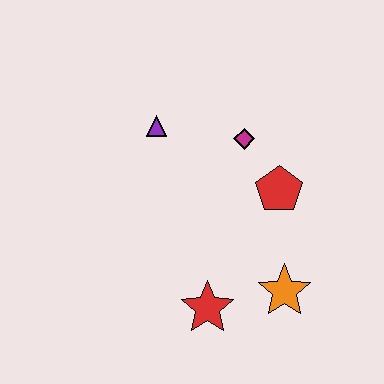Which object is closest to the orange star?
The red star is closest to the orange star.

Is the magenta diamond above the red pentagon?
Yes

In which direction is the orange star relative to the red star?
The orange star is to the right of the red star.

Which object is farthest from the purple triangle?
The orange star is farthest from the purple triangle.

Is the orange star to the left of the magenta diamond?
No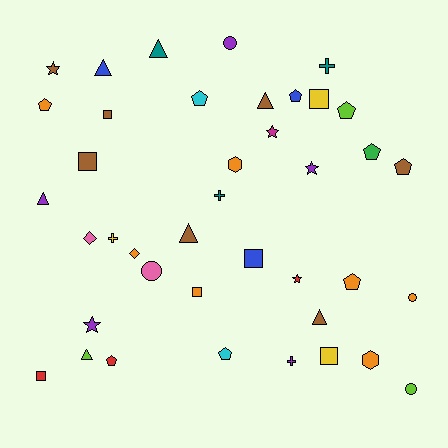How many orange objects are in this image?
There are 7 orange objects.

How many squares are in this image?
There are 7 squares.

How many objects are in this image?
There are 40 objects.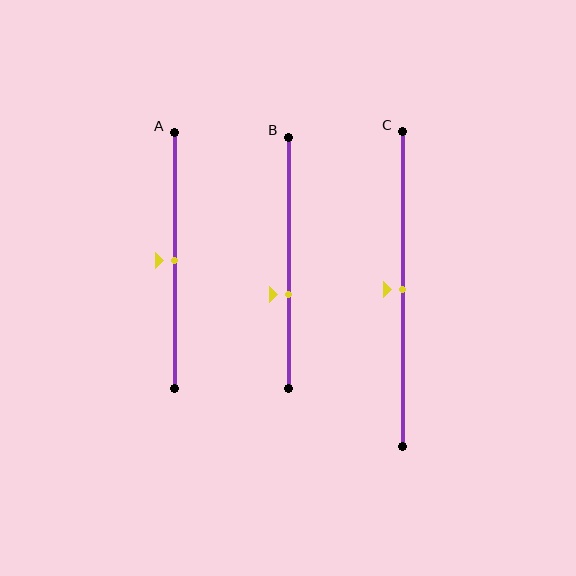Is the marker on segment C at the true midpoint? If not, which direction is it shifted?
Yes, the marker on segment C is at the true midpoint.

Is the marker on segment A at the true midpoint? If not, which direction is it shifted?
Yes, the marker on segment A is at the true midpoint.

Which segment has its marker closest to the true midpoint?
Segment A has its marker closest to the true midpoint.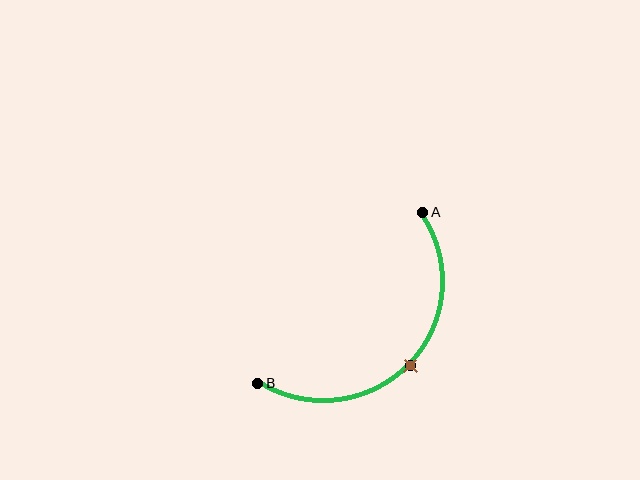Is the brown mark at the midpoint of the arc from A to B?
Yes. The brown mark lies on the arc at equal arc-length from both A and B — it is the arc midpoint.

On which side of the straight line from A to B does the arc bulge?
The arc bulges below and to the right of the straight line connecting A and B.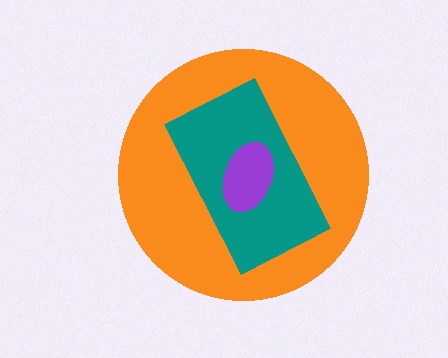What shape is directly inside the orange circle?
The teal rectangle.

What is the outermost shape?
The orange circle.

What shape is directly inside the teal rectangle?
The purple ellipse.